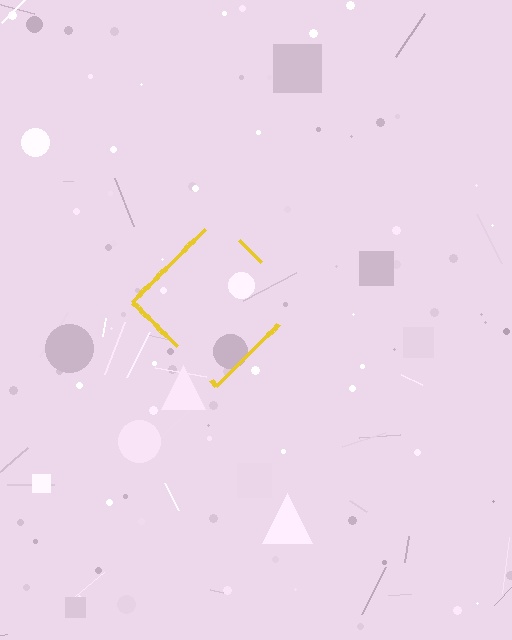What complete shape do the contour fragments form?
The contour fragments form a diamond.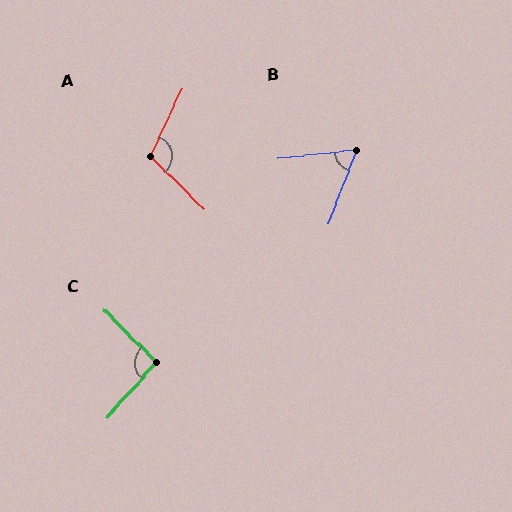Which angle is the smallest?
B, at approximately 63 degrees.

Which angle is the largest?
A, at approximately 109 degrees.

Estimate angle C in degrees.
Approximately 93 degrees.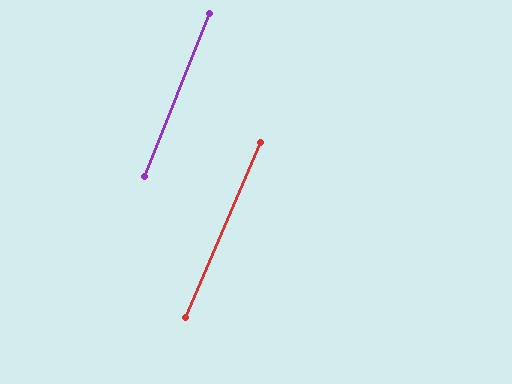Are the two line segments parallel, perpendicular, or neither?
Parallel — their directions differ by only 1.5°.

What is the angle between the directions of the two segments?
Approximately 1 degree.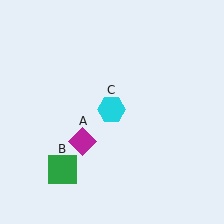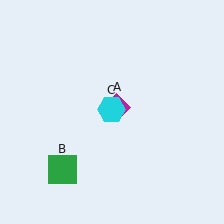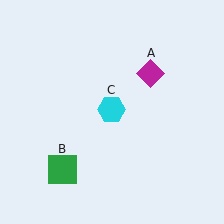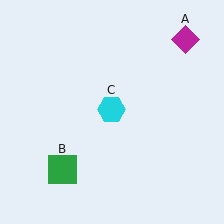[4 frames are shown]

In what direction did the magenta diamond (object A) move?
The magenta diamond (object A) moved up and to the right.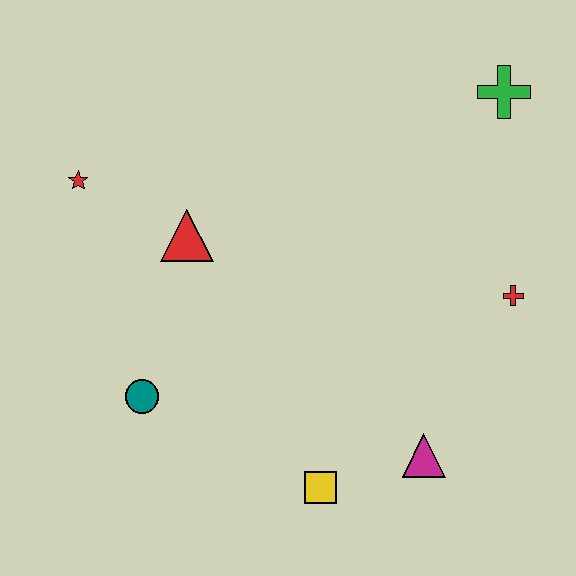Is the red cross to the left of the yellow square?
No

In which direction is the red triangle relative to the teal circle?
The red triangle is above the teal circle.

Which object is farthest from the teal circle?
The green cross is farthest from the teal circle.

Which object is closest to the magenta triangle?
The yellow square is closest to the magenta triangle.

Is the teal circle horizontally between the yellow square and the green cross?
No